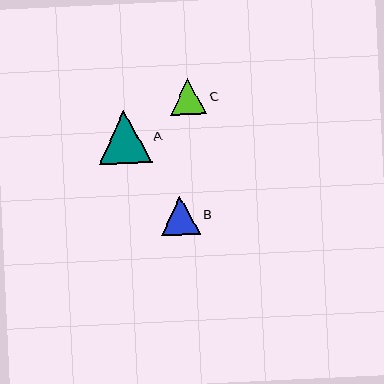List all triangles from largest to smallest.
From largest to smallest: A, B, C.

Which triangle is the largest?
Triangle A is the largest with a size of approximately 53 pixels.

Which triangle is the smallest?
Triangle C is the smallest with a size of approximately 36 pixels.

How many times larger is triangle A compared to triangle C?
Triangle A is approximately 1.5 times the size of triangle C.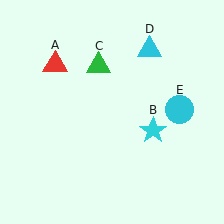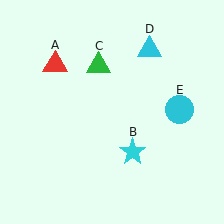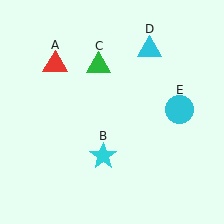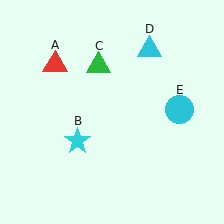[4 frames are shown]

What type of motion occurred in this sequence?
The cyan star (object B) rotated clockwise around the center of the scene.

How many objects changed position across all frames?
1 object changed position: cyan star (object B).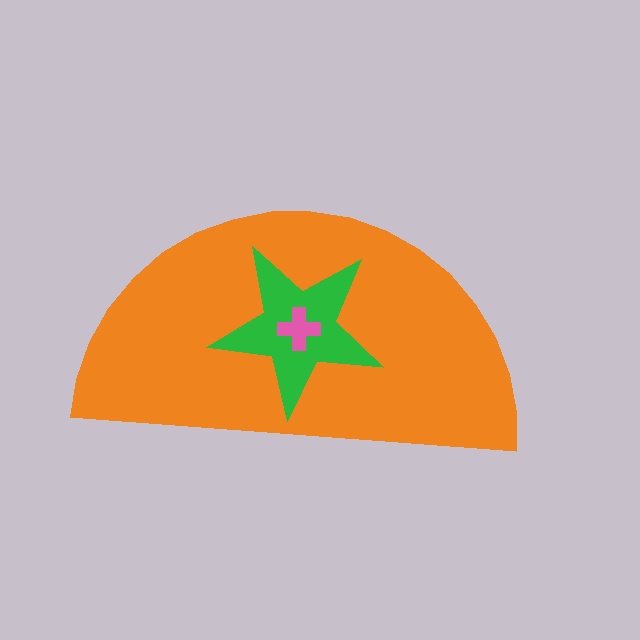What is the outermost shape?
The orange semicircle.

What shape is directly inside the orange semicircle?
The green star.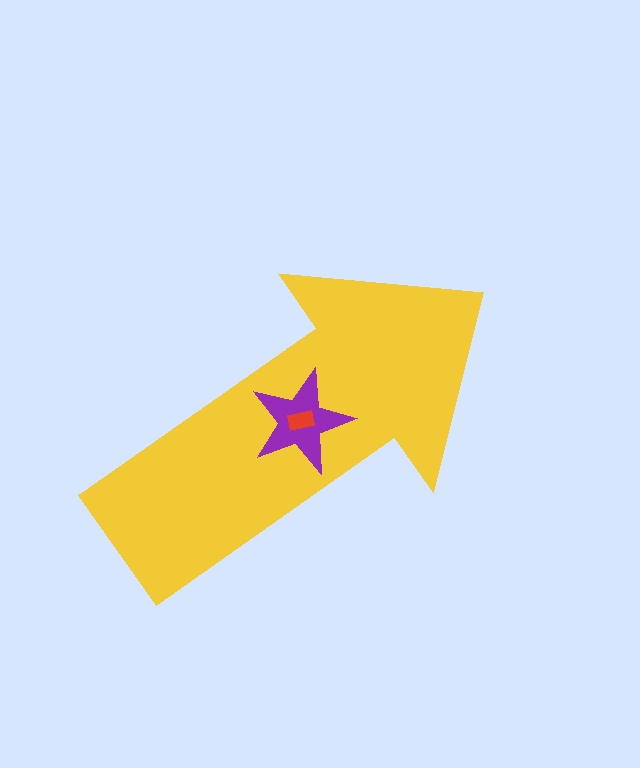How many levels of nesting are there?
3.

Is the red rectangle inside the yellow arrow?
Yes.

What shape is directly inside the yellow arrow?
The purple star.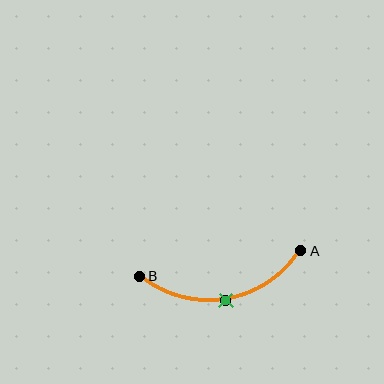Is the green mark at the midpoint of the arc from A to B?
Yes. The green mark lies on the arc at equal arc-length from both A and B — it is the arc midpoint.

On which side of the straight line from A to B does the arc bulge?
The arc bulges below the straight line connecting A and B.